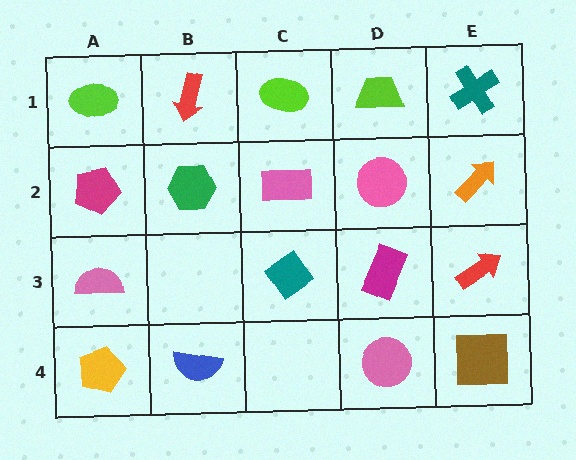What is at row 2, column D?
A pink circle.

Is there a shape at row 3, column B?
No, that cell is empty.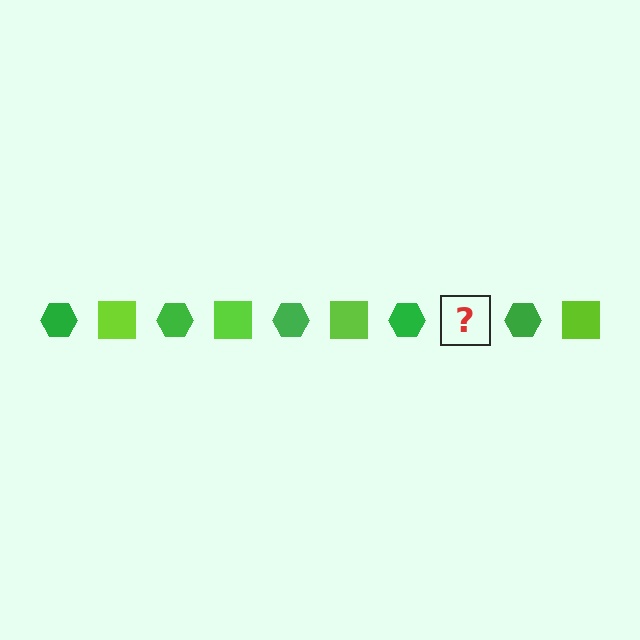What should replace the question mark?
The question mark should be replaced with a lime square.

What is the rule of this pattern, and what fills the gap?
The rule is that the pattern alternates between green hexagon and lime square. The gap should be filled with a lime square.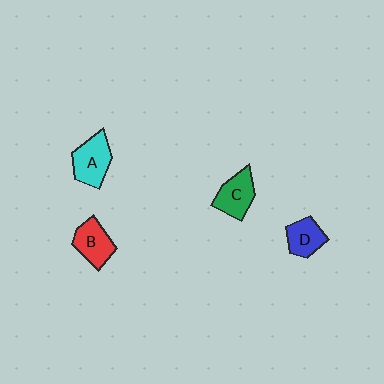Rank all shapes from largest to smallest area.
From largest to smallest: A (cyan), C (green), B (red), D (blue).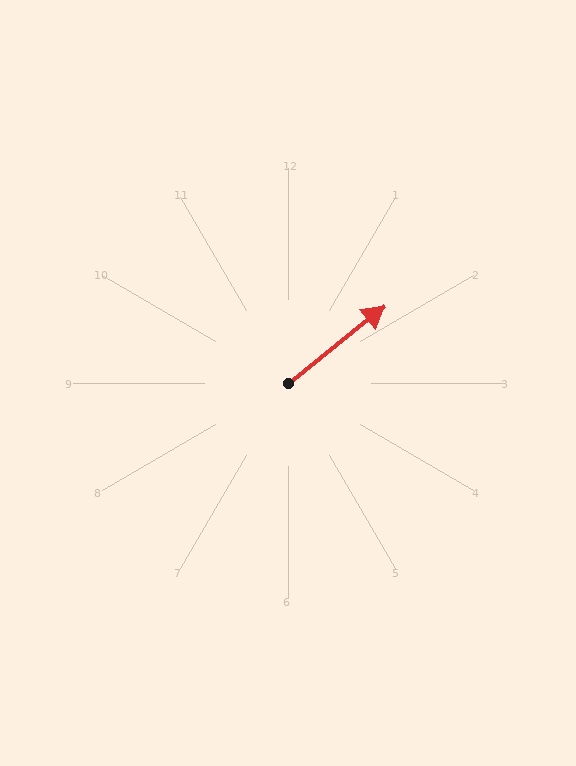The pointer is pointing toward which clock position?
Roughly 2 o'clock.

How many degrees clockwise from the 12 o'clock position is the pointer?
Approximately 51 degrees.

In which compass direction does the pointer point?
Northeast.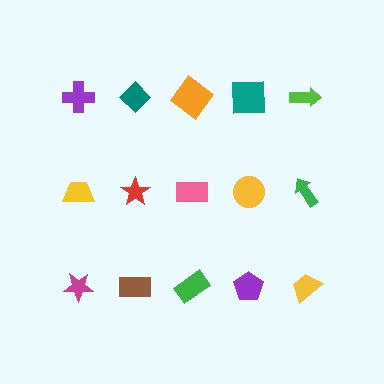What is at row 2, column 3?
A pink rectangle.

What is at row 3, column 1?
A magenta star.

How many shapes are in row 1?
5 shapes.